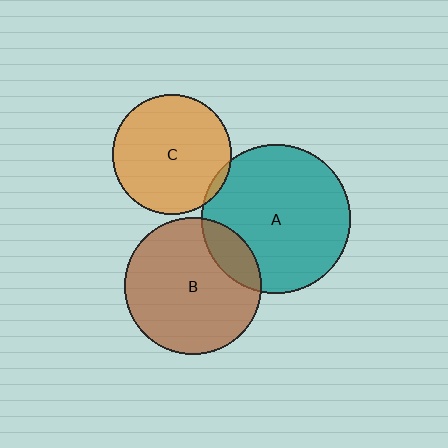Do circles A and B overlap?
Yes.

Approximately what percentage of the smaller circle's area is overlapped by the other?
Approximately 15%.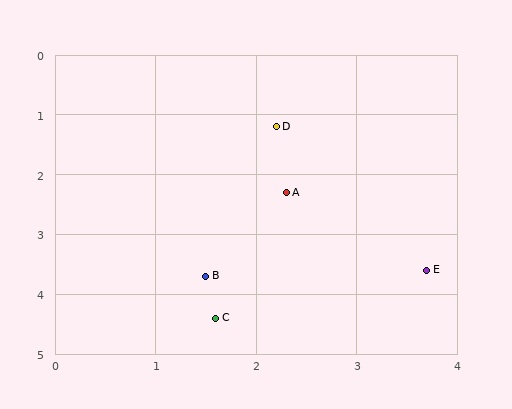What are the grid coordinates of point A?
Point A is at approximately (2.3, 2.3).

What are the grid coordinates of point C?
Point C is at approximately (1.6, 4.4).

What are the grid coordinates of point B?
Point B is at approximately (1.5, 3.7).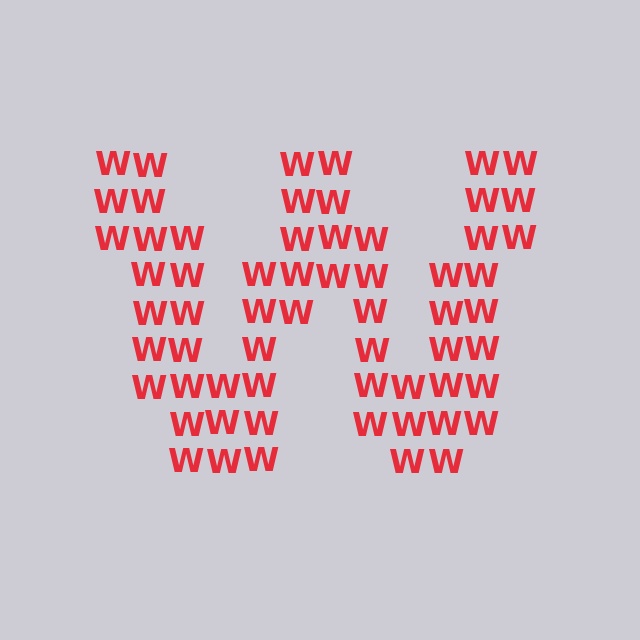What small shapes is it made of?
It is made of small letter W's.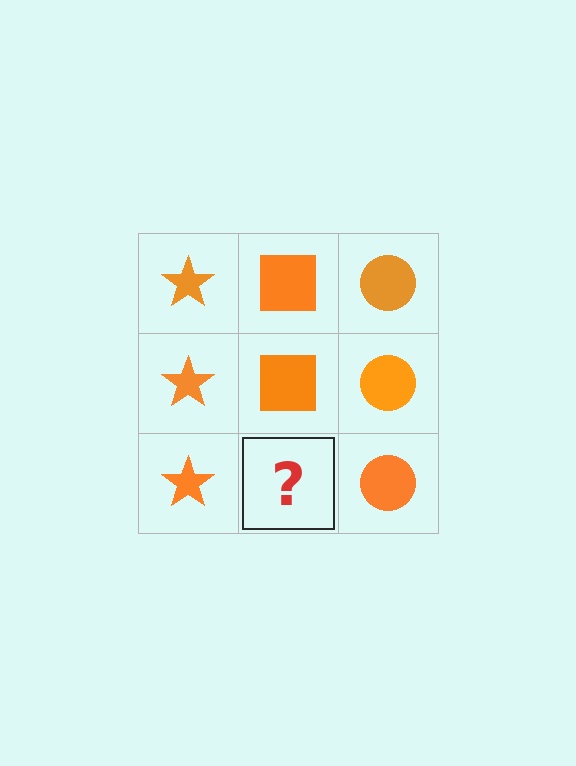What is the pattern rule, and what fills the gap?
The rule is that each column has a consistent shape. The gap should be filled with an orange square.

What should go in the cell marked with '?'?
The missing cell should contain an orange square.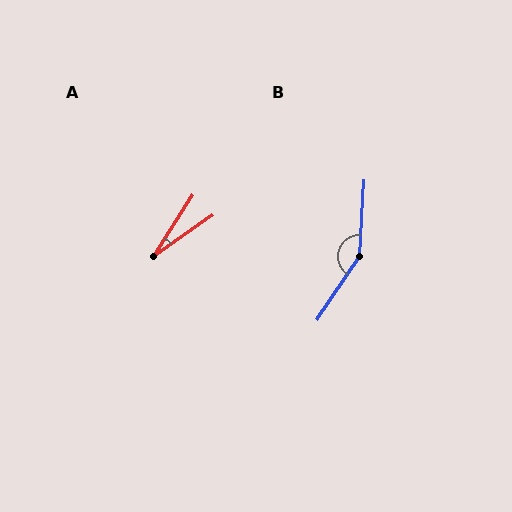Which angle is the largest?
B, at approximately 149 degrees.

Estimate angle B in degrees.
Approximately 149 degrees.